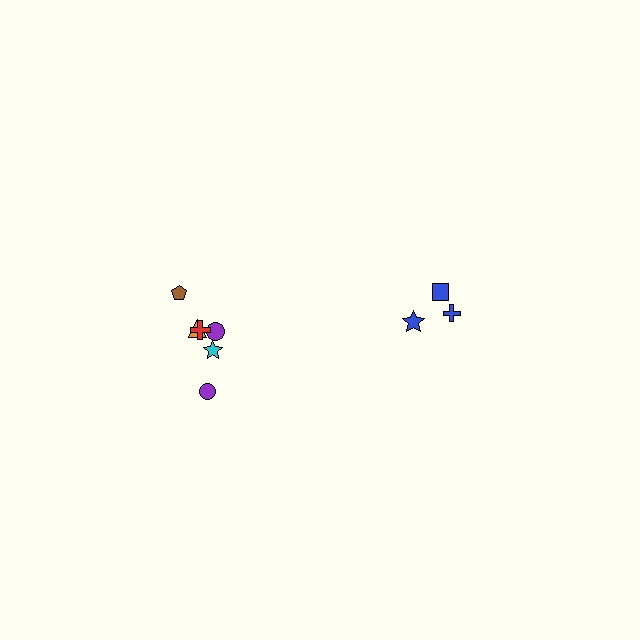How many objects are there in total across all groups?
There are 9 objects.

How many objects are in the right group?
There are 3 objects.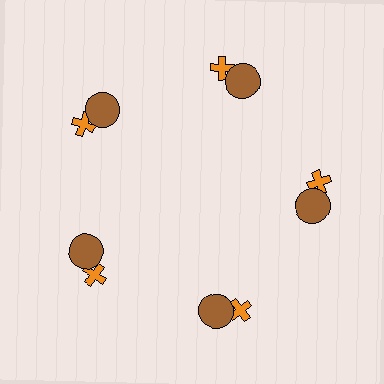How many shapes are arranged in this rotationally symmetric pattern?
There are 10 shapes, arranged in 5 groups of 2.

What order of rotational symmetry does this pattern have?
This pattern has 5-fold rotational symmetry.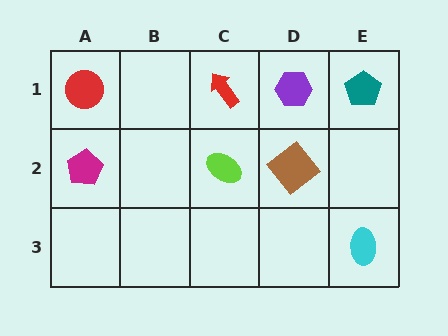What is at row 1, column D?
A purple hexagon.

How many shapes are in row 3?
1 shape.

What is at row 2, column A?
A magenta pentagon.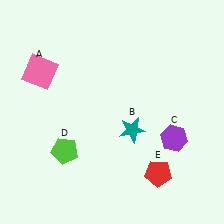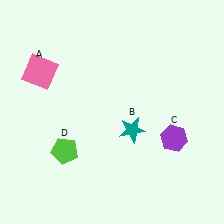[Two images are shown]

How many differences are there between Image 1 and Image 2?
There is 1 difference between the two images.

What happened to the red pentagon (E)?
The red pentagon (E) was removed in Image 2. It was in the bottom-right area of Image 1.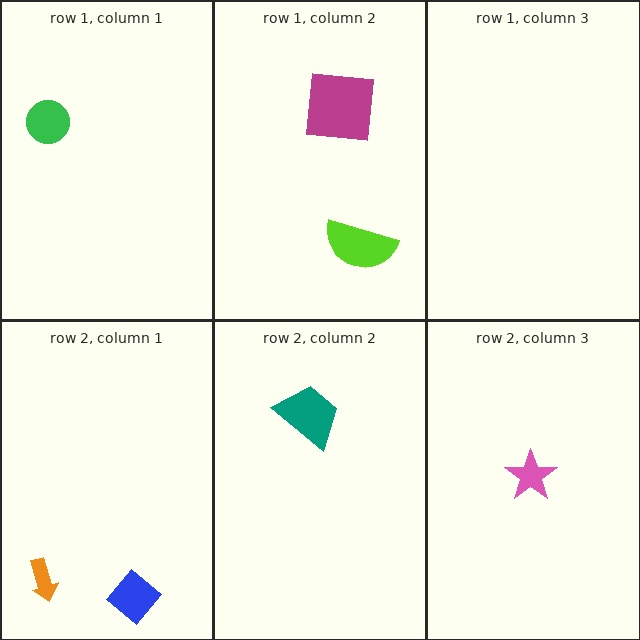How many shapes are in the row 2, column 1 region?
2.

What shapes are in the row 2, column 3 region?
The pink star.